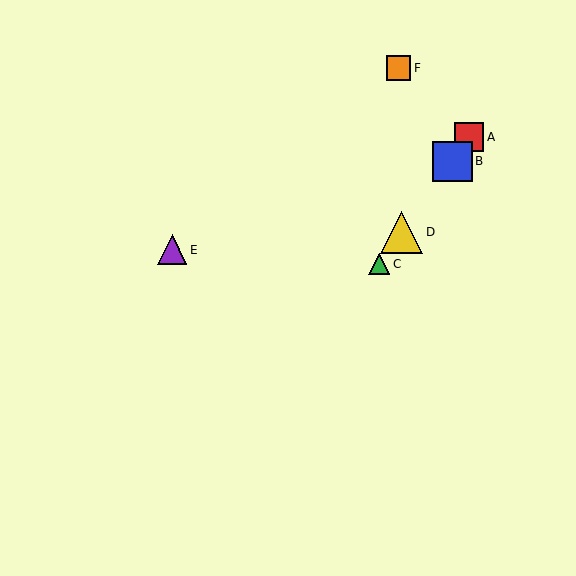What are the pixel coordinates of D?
Object D is at (402, 232).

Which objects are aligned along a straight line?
Objects A, B, C, D are aligned along a straight line.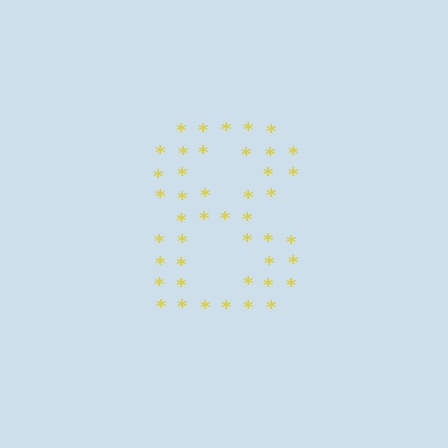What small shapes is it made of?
It is made of small asterisks.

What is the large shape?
The large shape is the digit 8.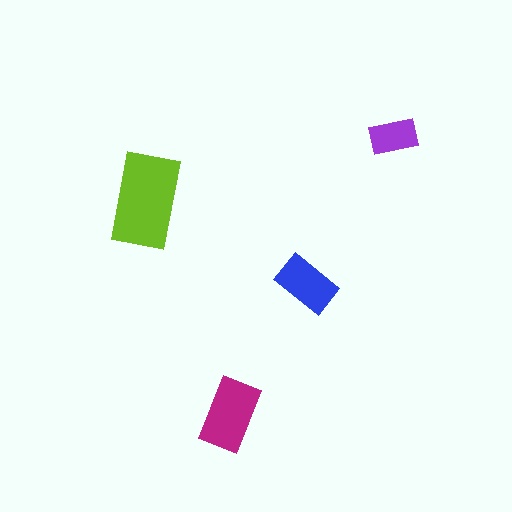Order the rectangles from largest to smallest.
the lime one, the magenta one, the blue one, the purple one.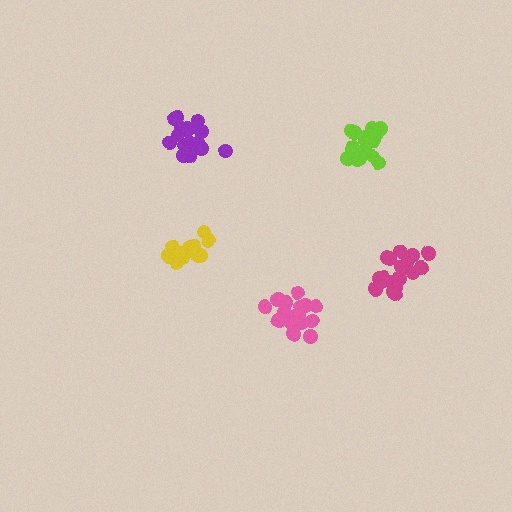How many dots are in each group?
Group 1: 18 dots, Group 2: 20 dots, Group 3: 15 dots, Group 4: 21 dots, Group 5: 16 dots (90 total).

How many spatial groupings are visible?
There are 5 spatial groupings.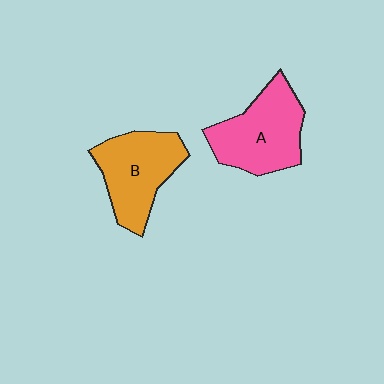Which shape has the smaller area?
Shape B (orange).